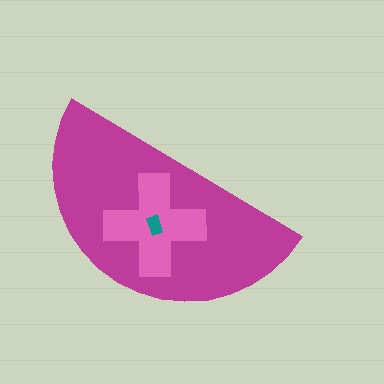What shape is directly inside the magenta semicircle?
The pink cross.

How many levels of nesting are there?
3.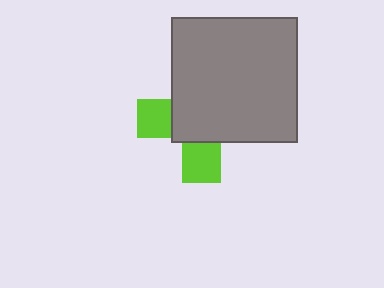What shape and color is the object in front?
The object in front is a gray square.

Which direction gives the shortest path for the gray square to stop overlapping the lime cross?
Moving toward the upper-right gives the shortest separation.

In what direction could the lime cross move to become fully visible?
The lime cross could move toward the lower-left. That would shift it out from behind the gray square entirely.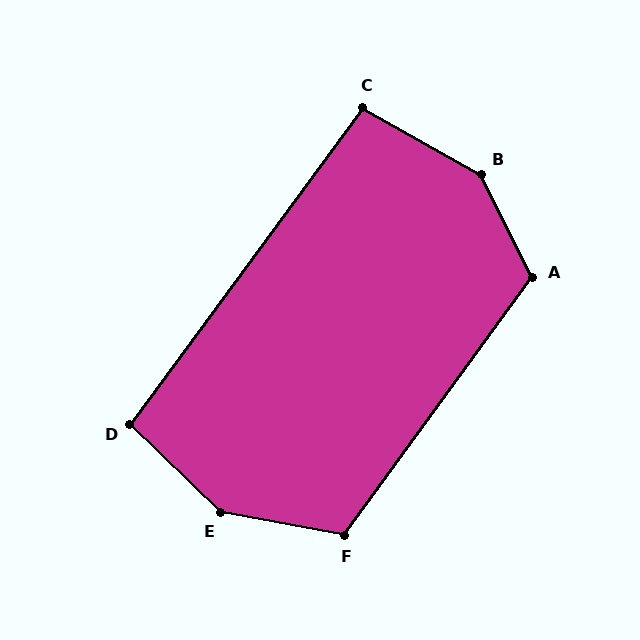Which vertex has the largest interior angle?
B, at approximately 146 degrees.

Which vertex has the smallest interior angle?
C, at approximately 97 degrees.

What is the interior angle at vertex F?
Approximately 116 degrees (obtuse).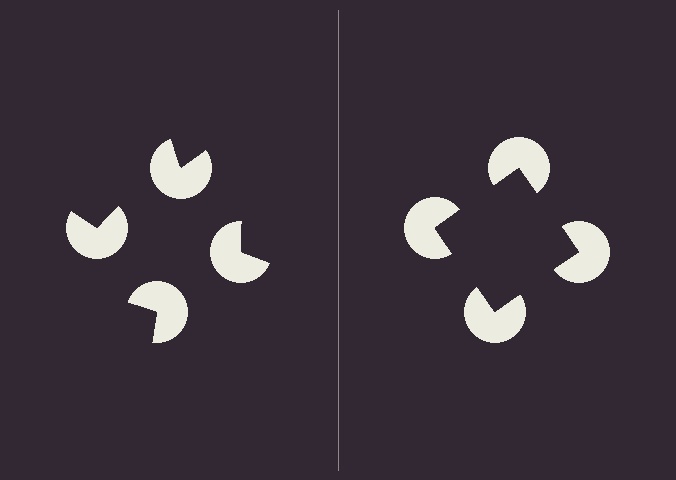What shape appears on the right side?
An illusory square.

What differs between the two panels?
The pac-man discs are positioned identically on both sides; only the wedge orientations differ. On the right they align to a square; on the left they are misaligned.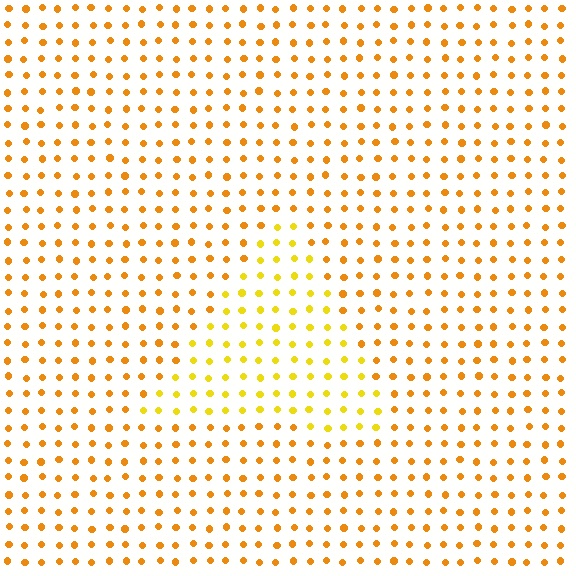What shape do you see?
I see a triangle.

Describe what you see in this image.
The image is filled with small orange elements in a uniform arrangement. A triangle-shaped region is visible where the elements are tinted to a slightly different hue, forming a subtle color boundary.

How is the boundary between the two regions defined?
The boundary is defined purely by a slight shift in hue (about 23 degrees). Spacing, size, and orientation are identical on both sides.